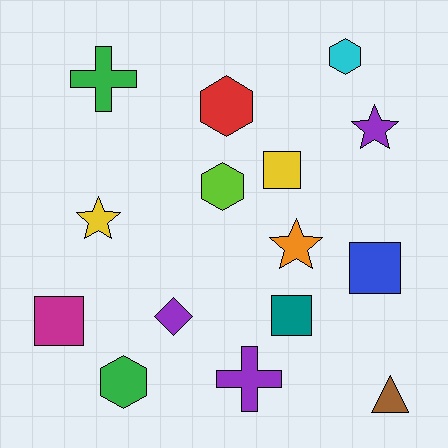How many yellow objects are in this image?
There are 2 yellow objects.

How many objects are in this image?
There are 15 objects.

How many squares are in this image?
There are 4 squares.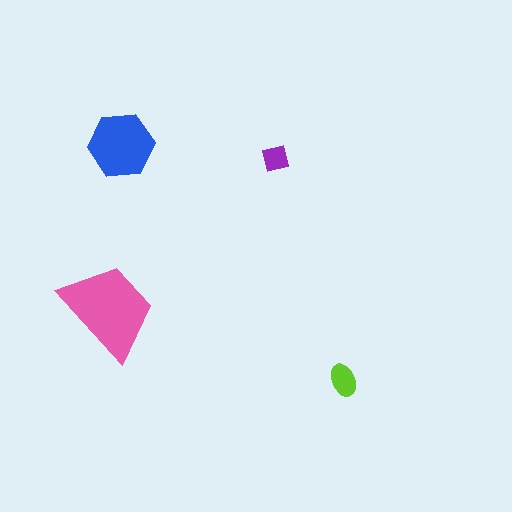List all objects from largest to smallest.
The pink trapezoid, the blue hexagon, the lime ellipse, the purple square.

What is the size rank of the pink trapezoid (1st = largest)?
1st.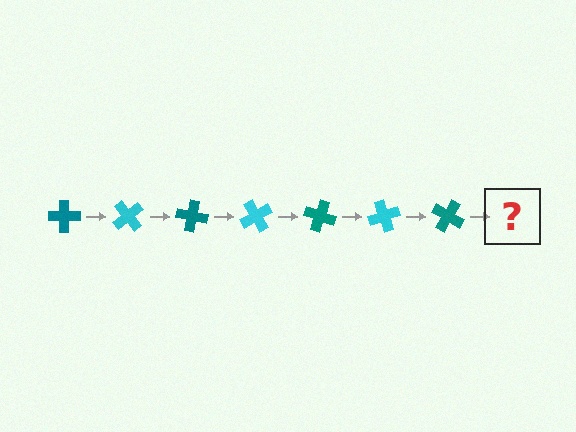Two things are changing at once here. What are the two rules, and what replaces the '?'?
The two rules are that it rotates 50 degrees each step and the color cycles through teal and cyan. The '?' should be a cyan cross, rotated 350 degrees from the start.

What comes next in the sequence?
The next element should be a cyan cross, rotated 350 degrees from the start.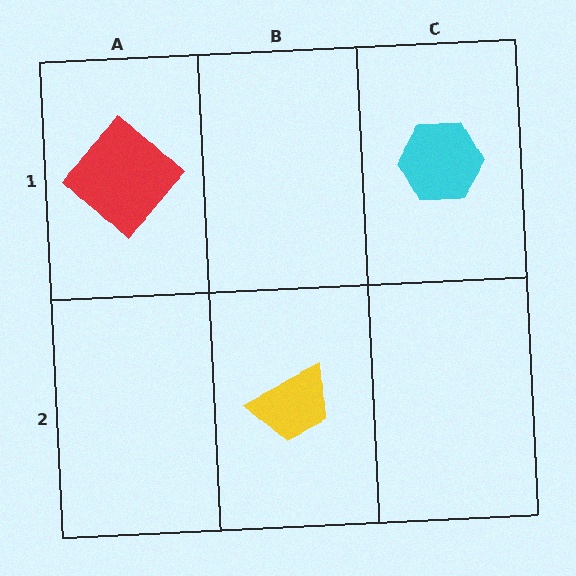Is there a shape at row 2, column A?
No, that cell is empty.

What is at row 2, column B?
A yellow trapezoid.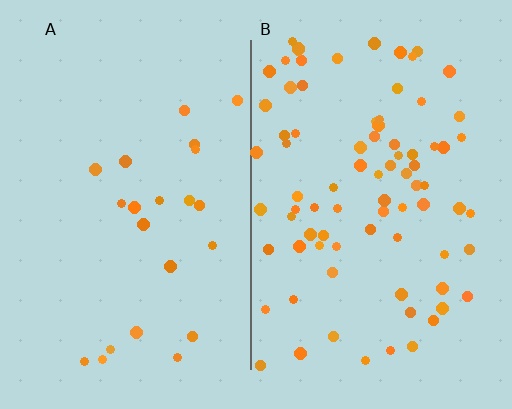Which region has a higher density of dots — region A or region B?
B (the right).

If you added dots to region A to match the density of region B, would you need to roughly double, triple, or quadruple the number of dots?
Approximately quadruple.